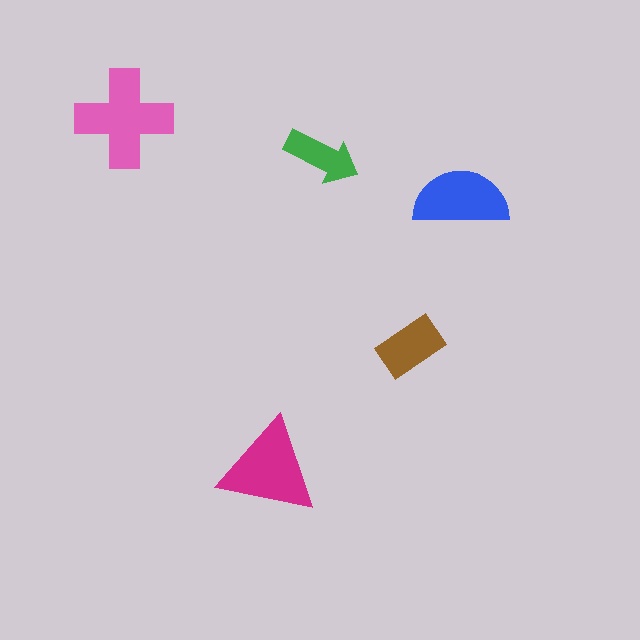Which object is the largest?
The pink cross.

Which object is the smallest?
The green arrow.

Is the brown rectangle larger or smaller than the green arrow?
Larger.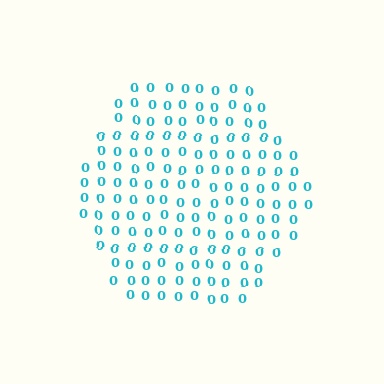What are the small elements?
The small elements are digit 0's.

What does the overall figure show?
The overall figure shows a hexagon.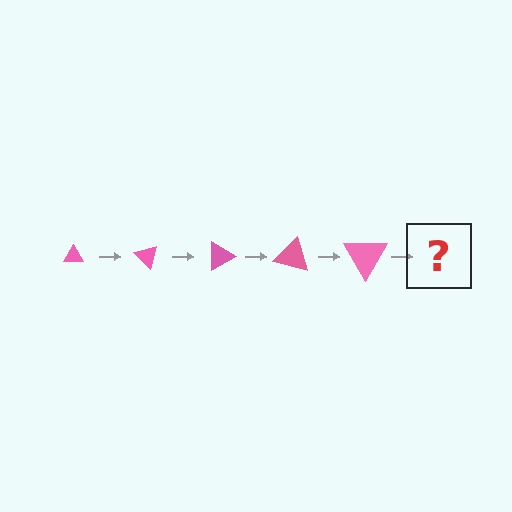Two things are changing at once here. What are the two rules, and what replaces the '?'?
The two rules are that the triangle grows larger each step and it rotates 45 degrees each step. The '?' should be a triangle, larger than the previous one and rotated 225 degrees from the start.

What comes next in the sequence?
The next element should be a triangle, larger than the previous one and rotated 225 degrees from the start.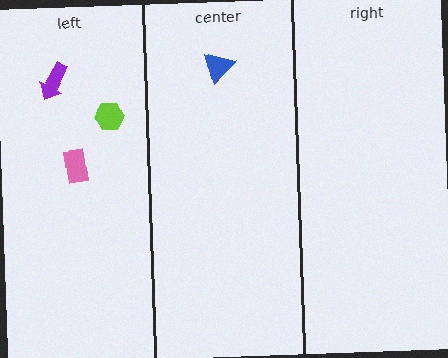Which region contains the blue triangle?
The center region.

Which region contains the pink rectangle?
The left region.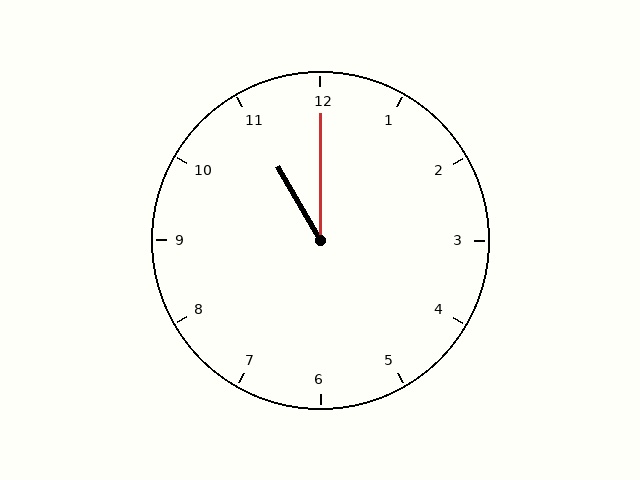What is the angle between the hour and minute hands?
Approximately 30 degrees.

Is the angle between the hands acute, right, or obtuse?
It is acute.